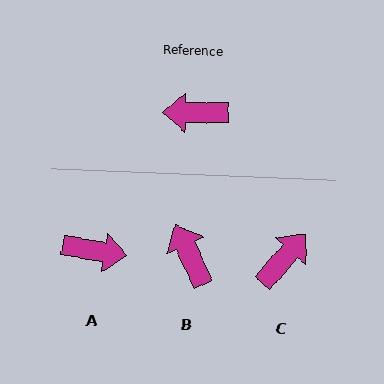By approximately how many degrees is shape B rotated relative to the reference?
Approximately 65 degrees clockwise.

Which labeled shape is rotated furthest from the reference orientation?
A, about 170 degrees away.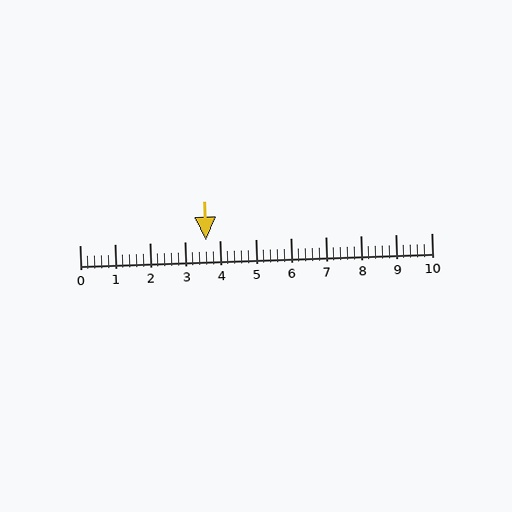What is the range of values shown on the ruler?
The ruler shows values from 0 to 10.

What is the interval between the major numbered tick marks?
The major tick marks are spaced 1 units apart.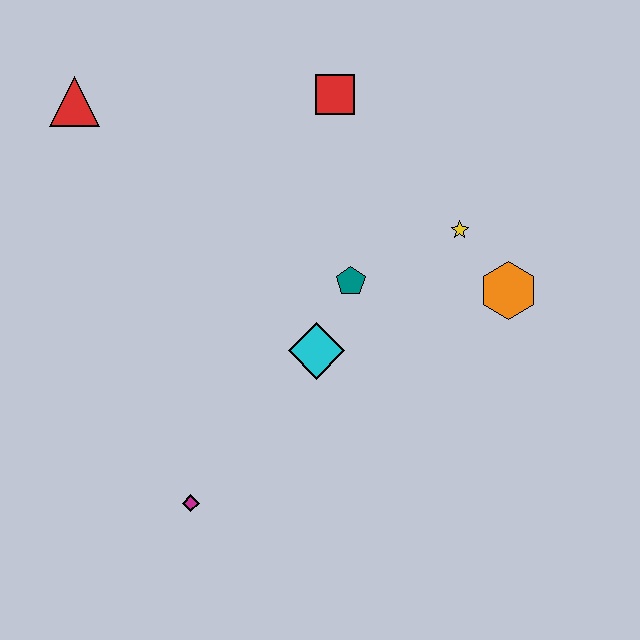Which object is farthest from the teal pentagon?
The red triangle is farthest from the teal pentagon.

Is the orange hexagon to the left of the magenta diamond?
No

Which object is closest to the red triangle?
The red square is closest to the red triangle.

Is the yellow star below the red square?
Yes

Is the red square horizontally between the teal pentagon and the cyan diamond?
Yes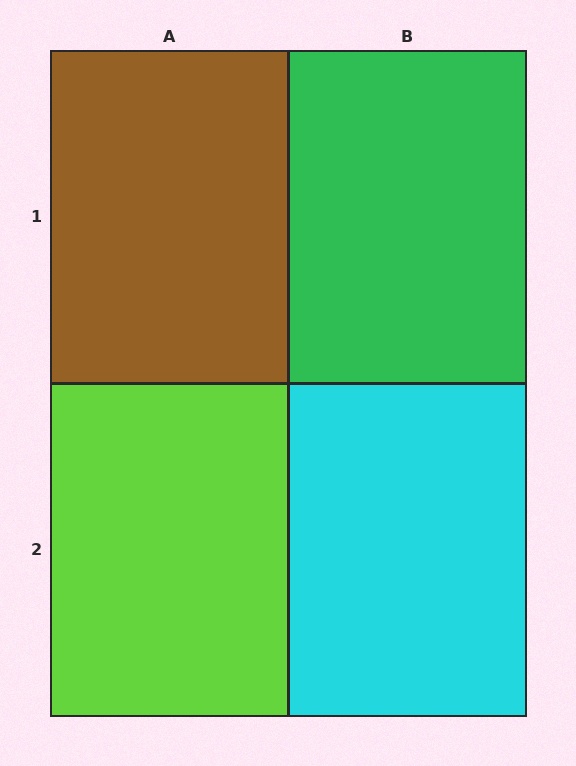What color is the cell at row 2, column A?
Lime.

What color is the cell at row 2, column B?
Cyan.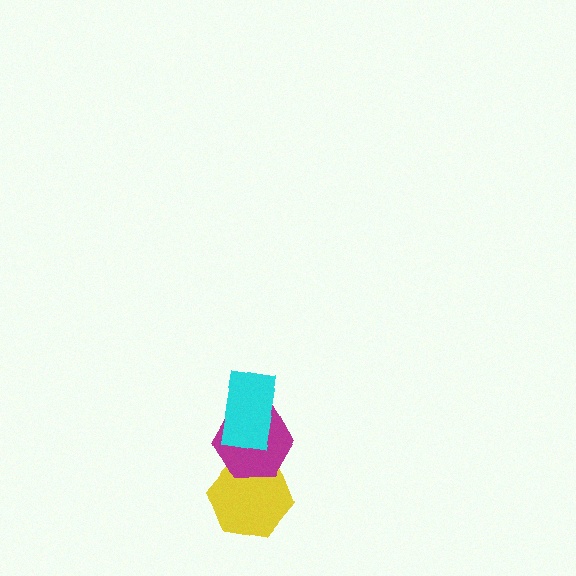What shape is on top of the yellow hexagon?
The magenta hexagon is on top of the yellow hexagon.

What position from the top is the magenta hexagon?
The magenta hexagon is 2nd from the top.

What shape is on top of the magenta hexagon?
The cyan rectangle is on top of the magenta hexagon.